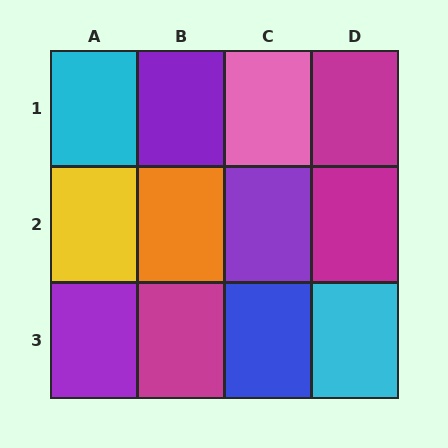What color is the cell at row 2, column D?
Magenta.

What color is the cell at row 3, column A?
Purple.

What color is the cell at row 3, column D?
Cyan.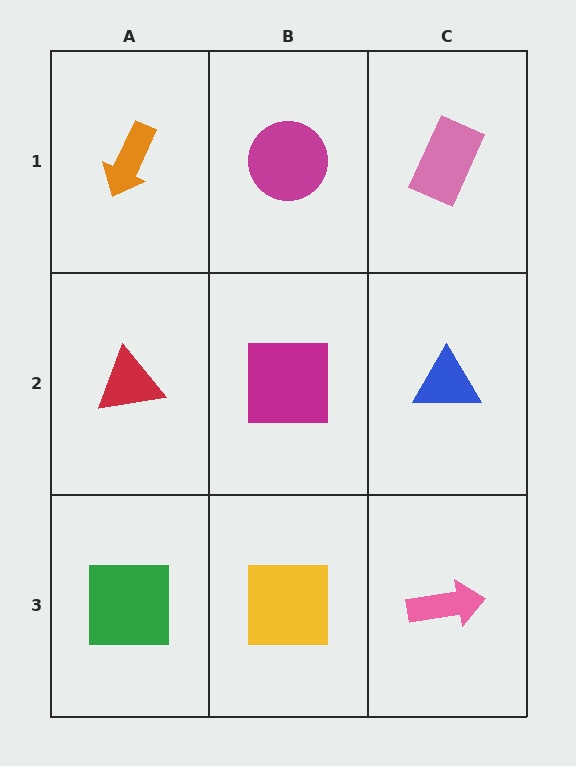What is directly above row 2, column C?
A pink rectangle.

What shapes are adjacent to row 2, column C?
A pink rectangle (row 1, column C), a pink arrow (row 3, column C), a magenta square (row 2, column B).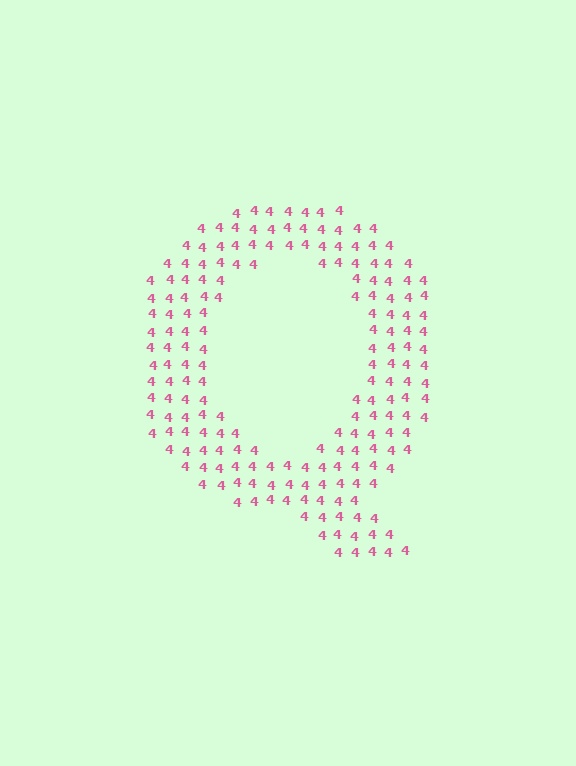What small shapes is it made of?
It is made of small digit 4's.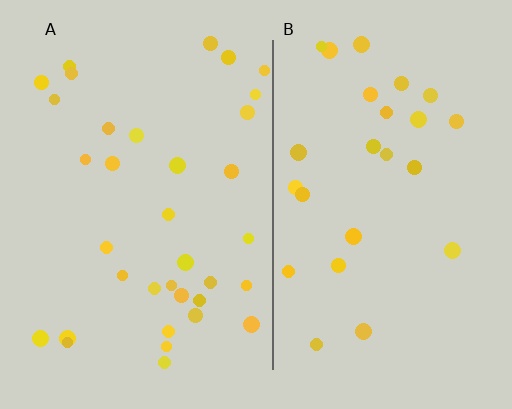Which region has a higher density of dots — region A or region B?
A (the left).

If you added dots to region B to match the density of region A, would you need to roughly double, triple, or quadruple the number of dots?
Approximately double.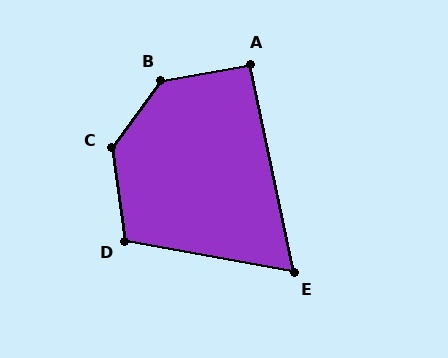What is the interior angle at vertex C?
Approximately 135 degrees (obtuse).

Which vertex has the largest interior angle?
B, at approximately 136 degrees.